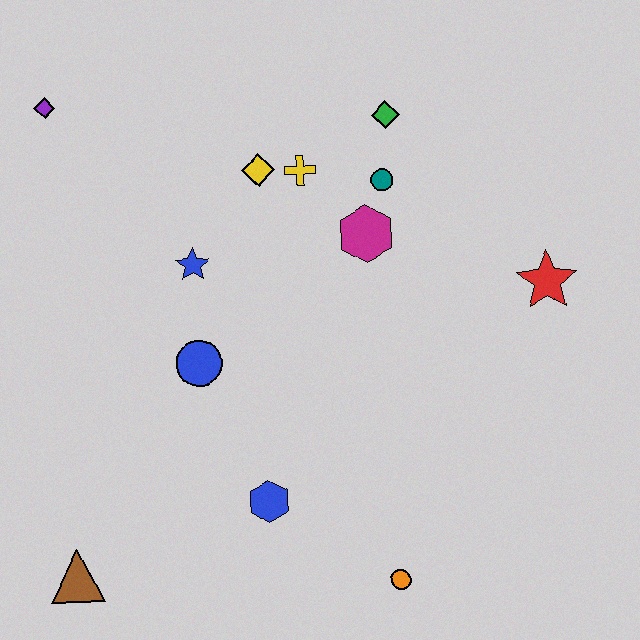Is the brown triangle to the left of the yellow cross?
Yes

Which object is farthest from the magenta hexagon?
The brown triangle is farthest from the magenta hexagon.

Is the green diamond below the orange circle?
No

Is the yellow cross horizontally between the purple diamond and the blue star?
No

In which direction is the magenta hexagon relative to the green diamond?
The magenta hexagon is below the green diamond.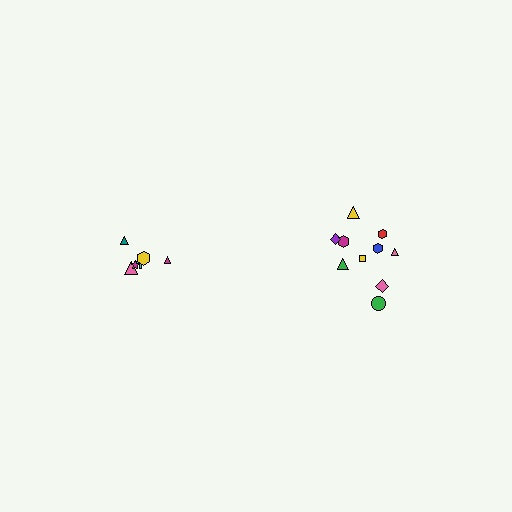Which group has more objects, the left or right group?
The right group.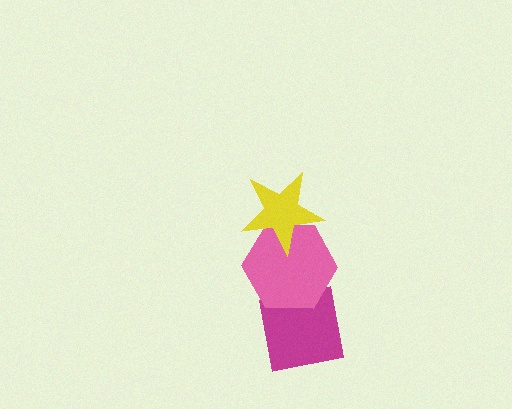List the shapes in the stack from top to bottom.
From top to bottom: the yellow star, the pink hexagon, the magenta square.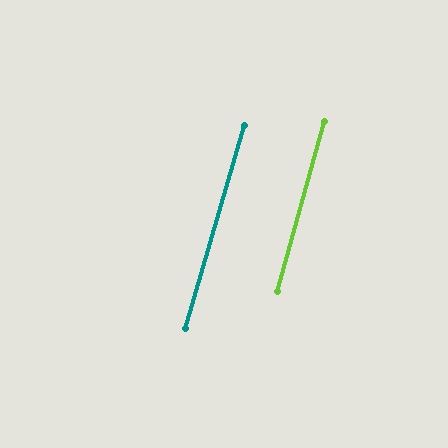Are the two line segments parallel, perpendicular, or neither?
Parallel — their directions differ by only 0.8°.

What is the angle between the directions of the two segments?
Approximately 1 degree.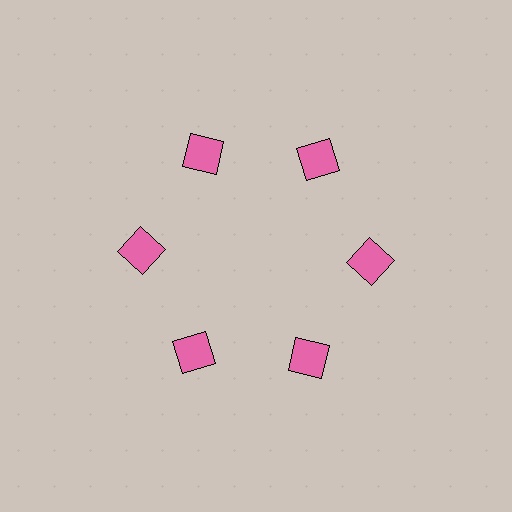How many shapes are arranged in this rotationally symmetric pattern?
There are 6 shapes, arranged in 6 groups of 1.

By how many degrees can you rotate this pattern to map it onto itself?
The pattern maps onto itself every 60 degrees of rotation.